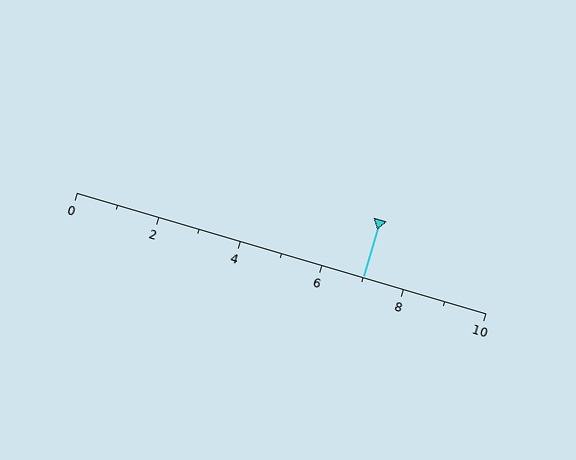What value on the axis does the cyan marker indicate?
The marker indicates approximately 7.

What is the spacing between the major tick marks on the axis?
The major ticks are spaced 2 apart.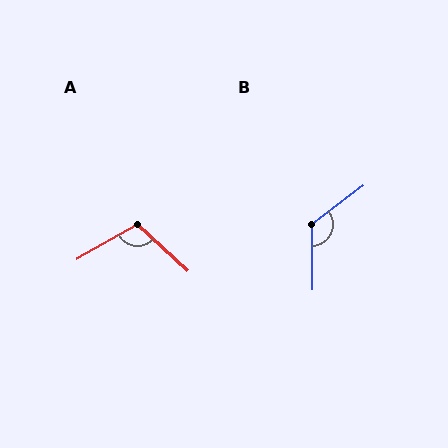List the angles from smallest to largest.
A (108°), B (126°).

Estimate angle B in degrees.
Approximately 126 degrees.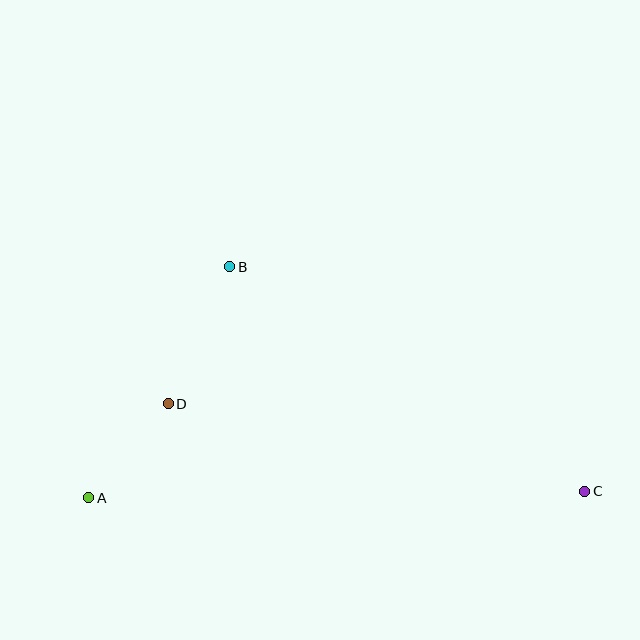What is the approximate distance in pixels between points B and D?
The distance between B and D is approximately 151 pixels.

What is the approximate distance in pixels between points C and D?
The distance between C and D is approximately 425 pixels.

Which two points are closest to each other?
Points A and D are closest to each other.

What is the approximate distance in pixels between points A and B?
The distance between A and B is approximately 271 pixels.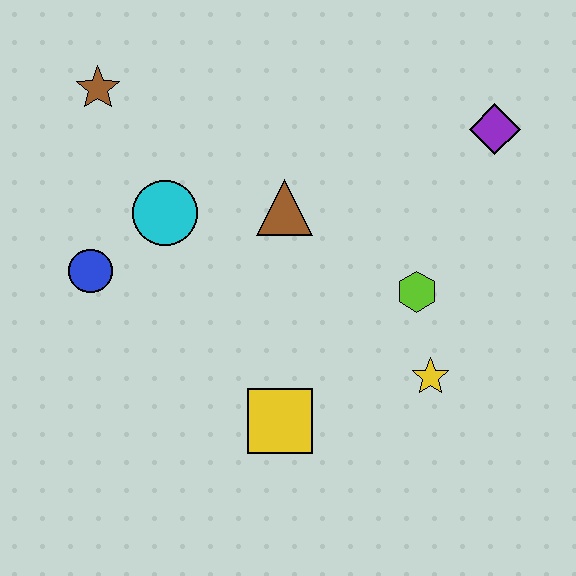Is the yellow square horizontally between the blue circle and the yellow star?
Yes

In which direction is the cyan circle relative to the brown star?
The cyan circle is below the brown star.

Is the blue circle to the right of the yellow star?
No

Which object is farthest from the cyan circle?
The purple diamond is farthest from the cyan circle.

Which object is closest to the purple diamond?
The lime hexagon is closest to the purple diamond.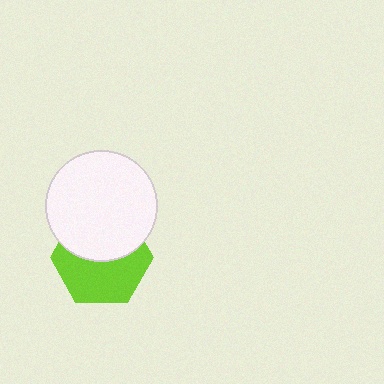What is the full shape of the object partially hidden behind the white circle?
The partially hidden object is a lime hexagon.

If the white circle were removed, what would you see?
You would see the complete lime hexagon.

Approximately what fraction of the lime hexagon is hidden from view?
Roughly 46% of the lime hexagon is hidden behind the white circle.